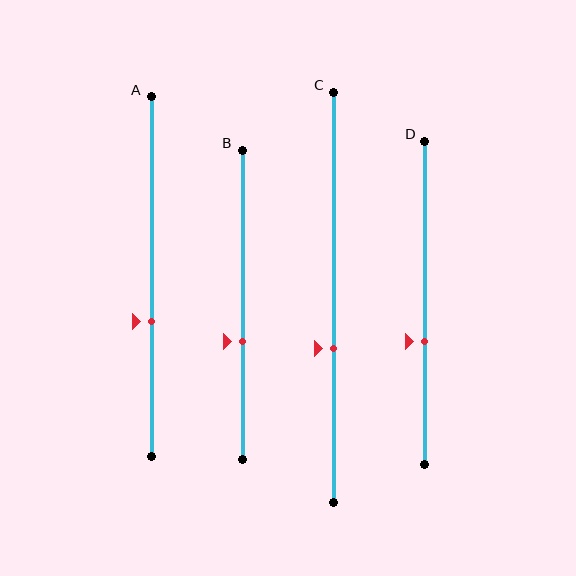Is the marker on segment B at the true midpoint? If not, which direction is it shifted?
No, the marker on segment B is shifted downward by about 12% of the segment length.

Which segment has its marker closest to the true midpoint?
Segment B has its marker closest to the true midpoint.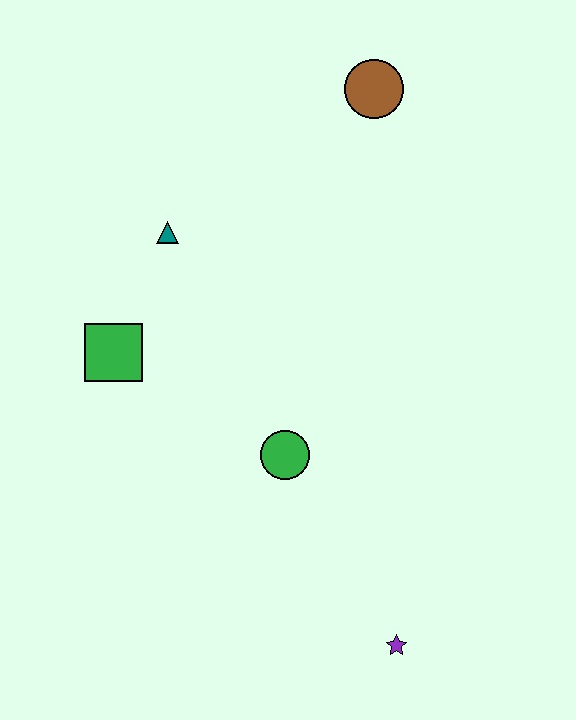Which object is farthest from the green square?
The purple star is farthest from the green square.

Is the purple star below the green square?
Yes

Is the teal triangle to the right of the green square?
Yes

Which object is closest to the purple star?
The green circle is closest to the purple star.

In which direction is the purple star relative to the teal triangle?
The purple star is below the teal triangle.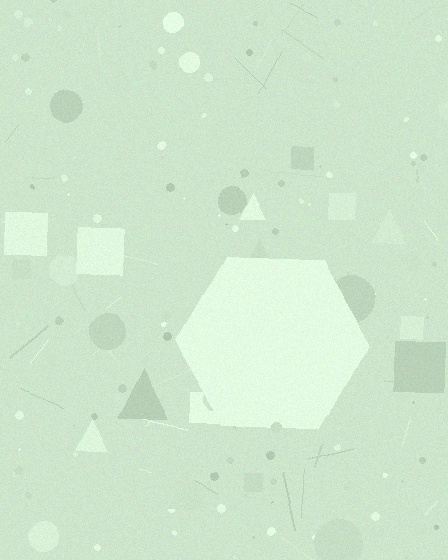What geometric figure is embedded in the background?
A hexagon is embedded in the background.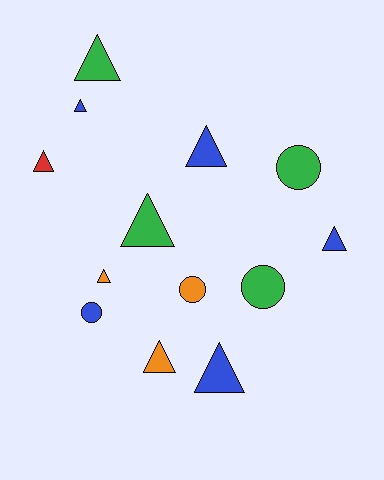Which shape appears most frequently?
Triangle, with 9 objects.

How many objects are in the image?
There are 13 objects.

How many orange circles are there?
There is 1 orange circle.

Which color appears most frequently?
Blue, with 5 objects.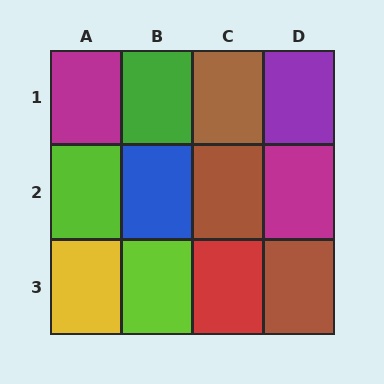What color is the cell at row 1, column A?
Magenta.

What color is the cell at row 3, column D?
Brown.